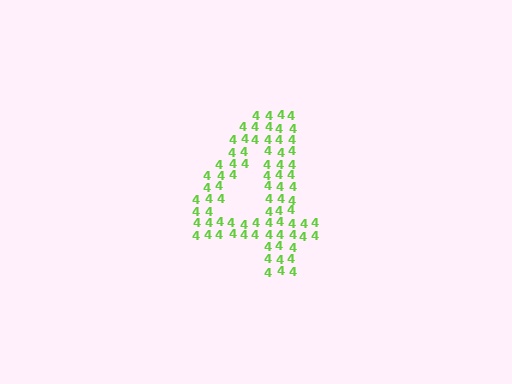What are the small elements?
The small elements are digit 4's.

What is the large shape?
The large shape is the digit 4.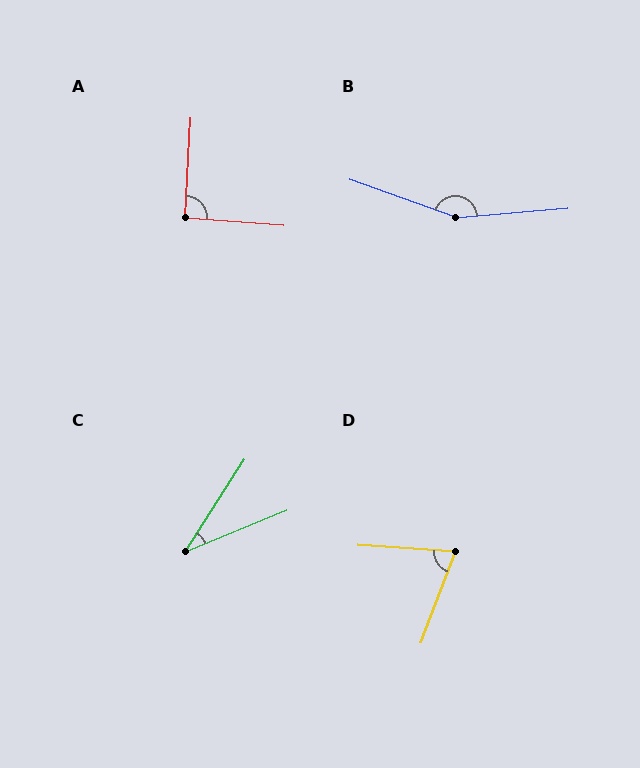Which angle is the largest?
B, at approximately 156 degrees.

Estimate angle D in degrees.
Approximately 73 degrees.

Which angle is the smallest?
C, at approximately 35 degrees.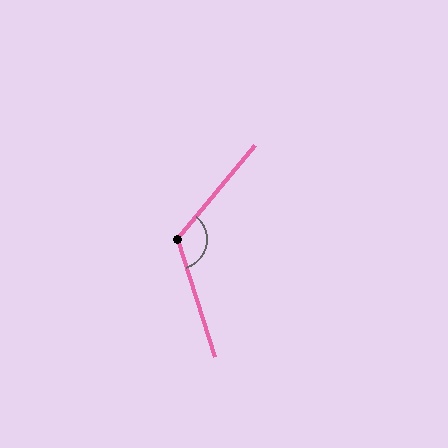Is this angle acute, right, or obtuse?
It is obtuse.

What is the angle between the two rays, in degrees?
Approximately 123 degrees.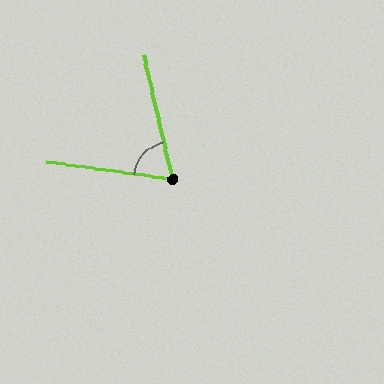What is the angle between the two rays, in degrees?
Approximately 69 degrees.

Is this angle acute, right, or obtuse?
It is acute.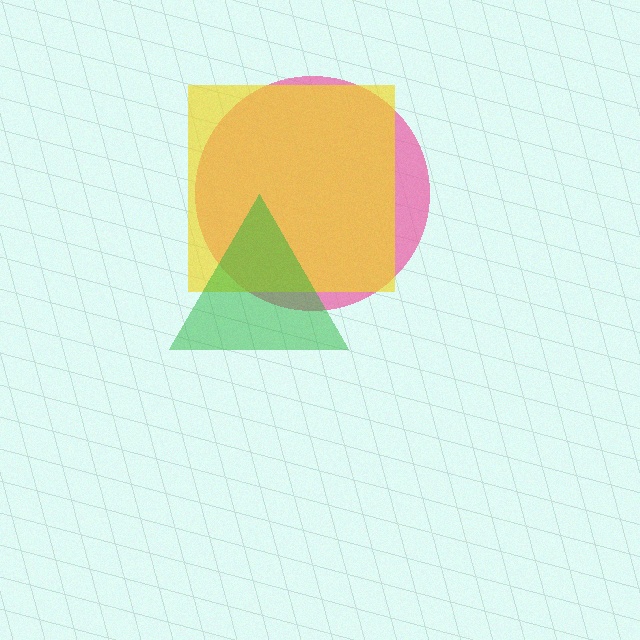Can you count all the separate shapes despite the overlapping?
Yes, there are 3 separate shapes.